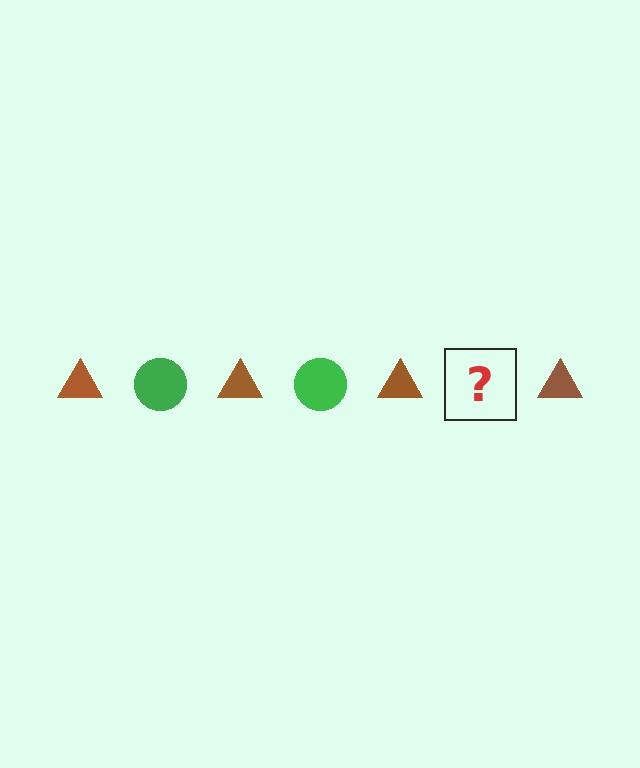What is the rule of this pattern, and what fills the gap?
The rule is that the pattern alternates between brown triangle and green circle. The gap should be filled with a green circle.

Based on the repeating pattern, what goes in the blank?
The blank should be a green circle.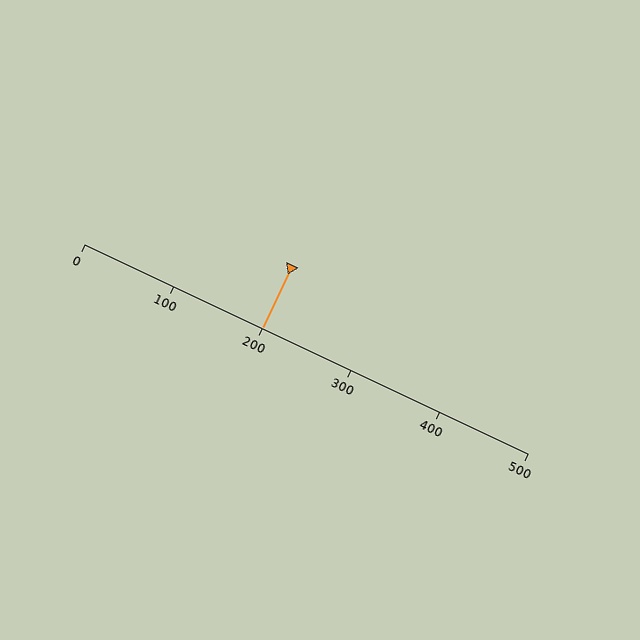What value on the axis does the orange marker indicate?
The marker indicates approximately 200.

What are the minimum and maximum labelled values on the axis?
The axis runs from 0 to 500.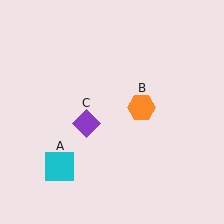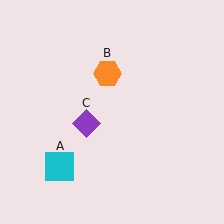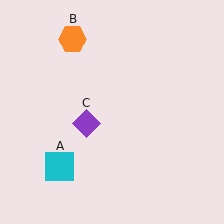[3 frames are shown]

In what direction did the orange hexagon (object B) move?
The orange hexagon (object B) moved up and to the left.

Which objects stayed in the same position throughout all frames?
Cyan square (object A) and purple diamond (object C) remained stationary.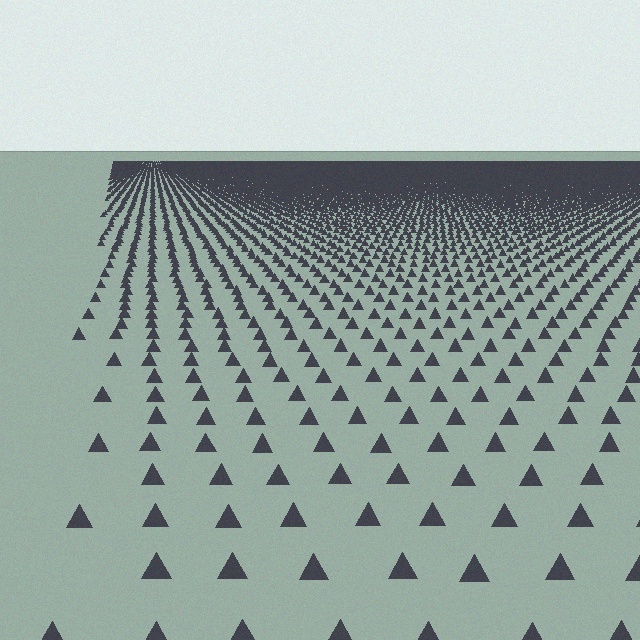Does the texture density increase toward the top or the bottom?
Density increases toward the top.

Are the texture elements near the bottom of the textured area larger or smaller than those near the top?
Larger. Near the bottom, elements are closer to the viewer and appear at a bigger on-screen size.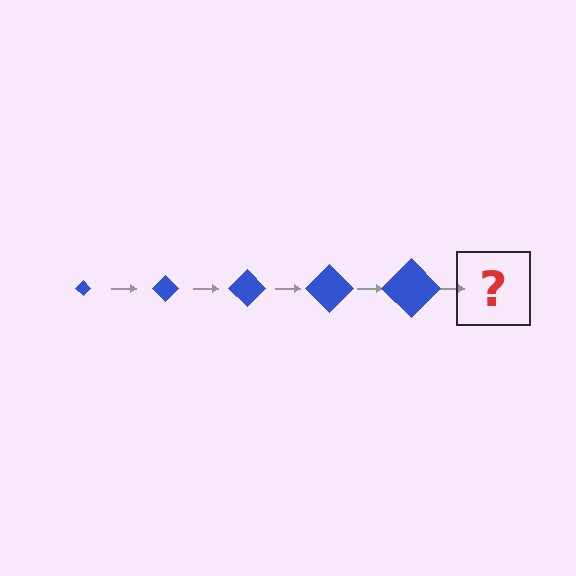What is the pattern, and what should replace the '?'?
The pattern is that the diamond gets progressively larger each step. The '?' should be a blue diamond, larger than the previous one.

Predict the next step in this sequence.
The next step is a blue diamond, larger than the previous one.